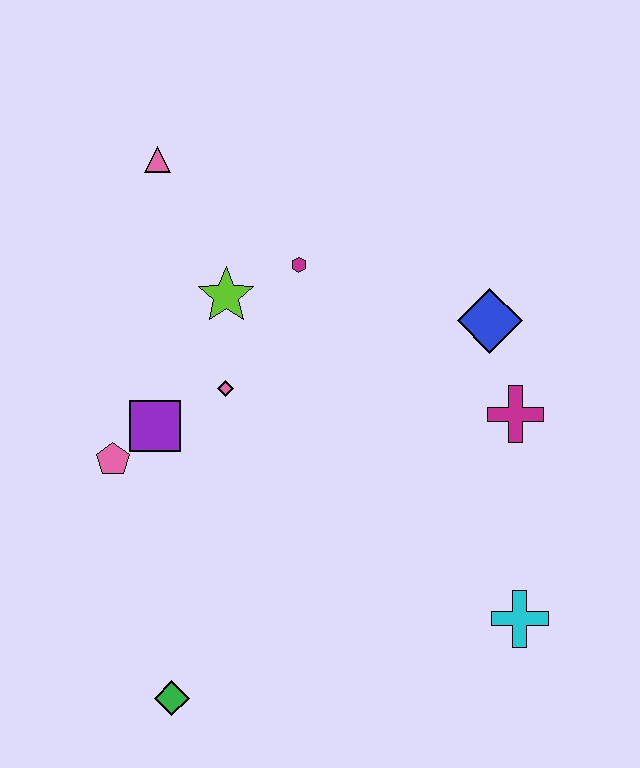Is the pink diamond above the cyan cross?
Yes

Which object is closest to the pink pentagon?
The purple square is closest to the pink pentagon.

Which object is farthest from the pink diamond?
The cyan cross is farthest from the pink diamond.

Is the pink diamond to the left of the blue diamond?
Yes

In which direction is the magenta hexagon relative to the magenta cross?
The magenta hexagon is to the left of the magenta cross.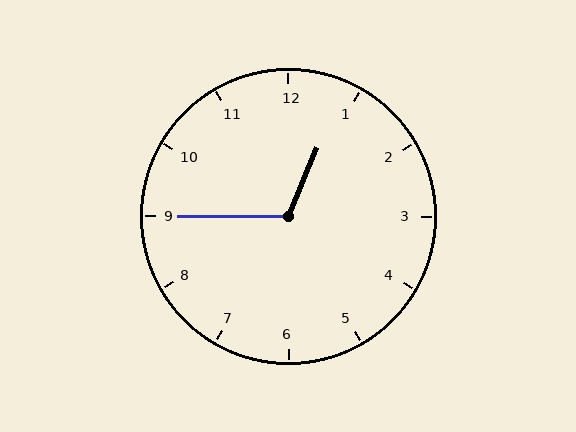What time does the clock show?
12:45.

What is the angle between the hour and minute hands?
Approximately 112 degrees.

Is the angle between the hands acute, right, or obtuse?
It is obtuse.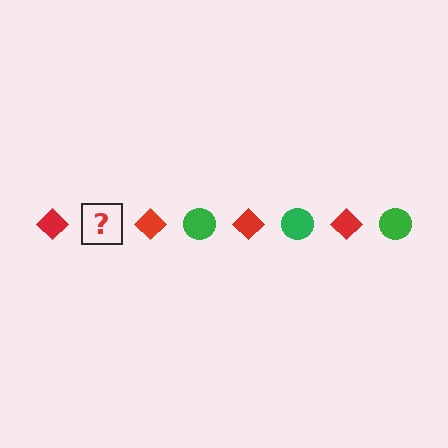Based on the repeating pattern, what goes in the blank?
The blank should be a green circle.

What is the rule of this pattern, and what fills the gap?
The rule is that the pattern alternates between red diamond and green circle. The gap should be filled with a green circle.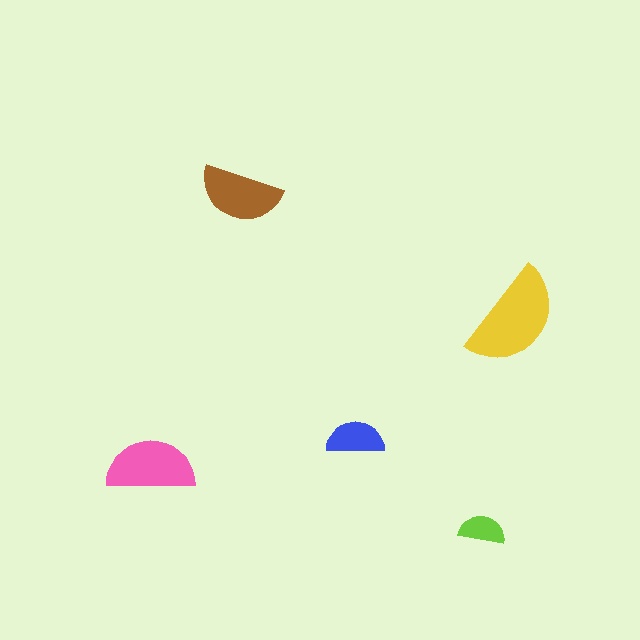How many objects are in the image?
There are 5 objects in the image.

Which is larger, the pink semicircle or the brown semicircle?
The pink one.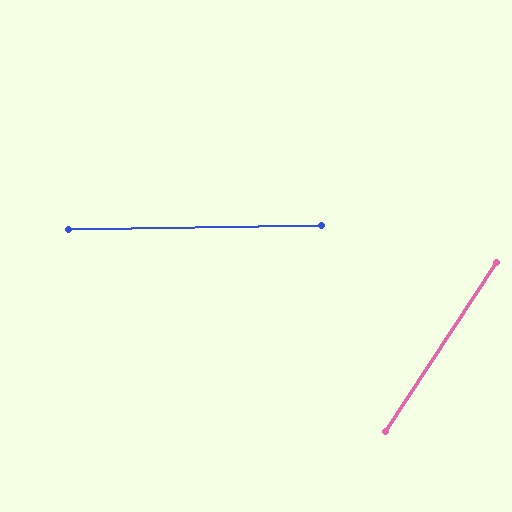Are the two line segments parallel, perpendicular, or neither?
Neither parallel nor perpendicular — they differ by about 56°.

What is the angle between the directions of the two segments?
Approximately 56 degrees.